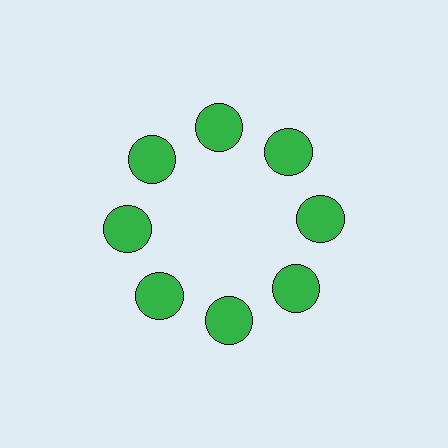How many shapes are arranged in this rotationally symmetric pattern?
There are 8 shapes, arranged in 8 groups of 1.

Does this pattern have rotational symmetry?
Yes, this pattern has 8-fold rotational symmetry. It looks the same after rotating 45 degrees around the center.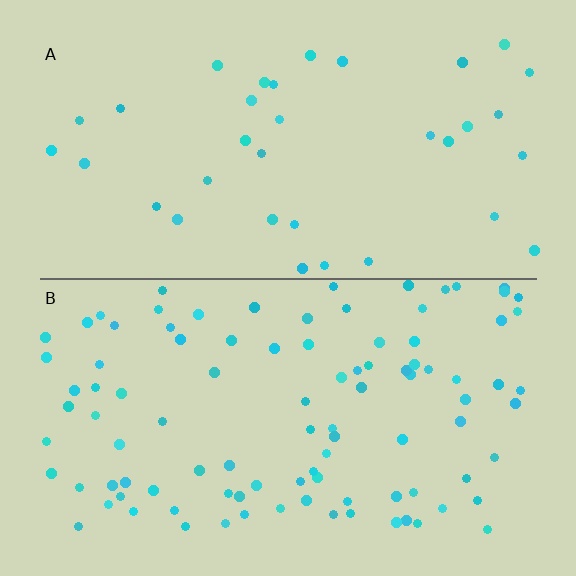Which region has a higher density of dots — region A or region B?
B (the bottom).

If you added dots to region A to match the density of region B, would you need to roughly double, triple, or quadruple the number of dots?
Approximately triple.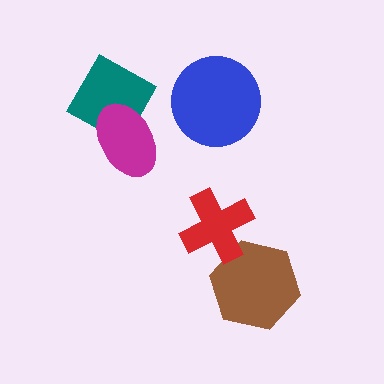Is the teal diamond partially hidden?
Yes, it is partially covered by another shape.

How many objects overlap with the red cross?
1 object overlaps with the red cross.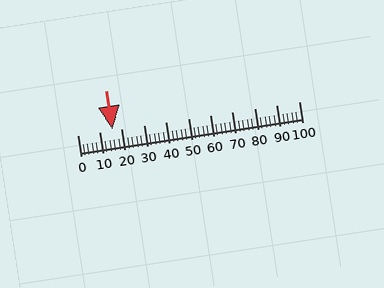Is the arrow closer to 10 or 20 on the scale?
The arrow is closer to 20.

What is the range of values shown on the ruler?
The ruler shows values from 0 to 100.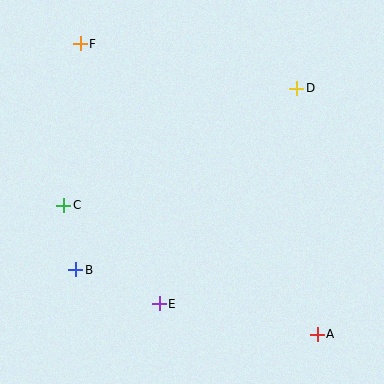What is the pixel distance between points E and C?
The distance between E and C is 137 pixels.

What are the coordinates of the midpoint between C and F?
The midpoint between C and F is at (72, 125).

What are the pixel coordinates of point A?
Point A is at (317, 334).